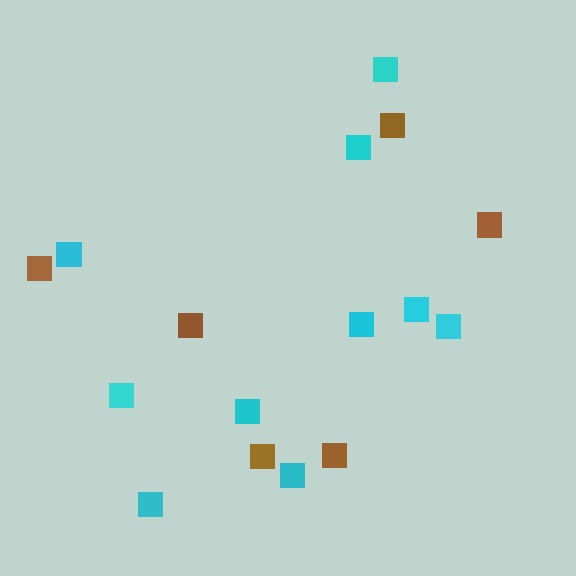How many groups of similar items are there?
There are 2 groups: one group of brown squares (6) and one group of cyan squares (10).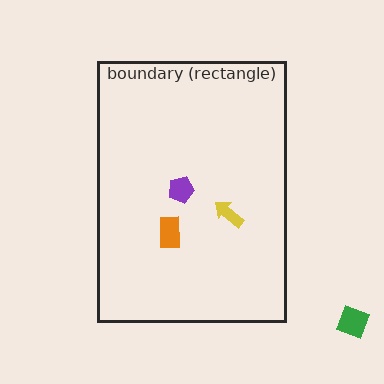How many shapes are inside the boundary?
3 inside, 1 outside.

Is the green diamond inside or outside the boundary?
Outside.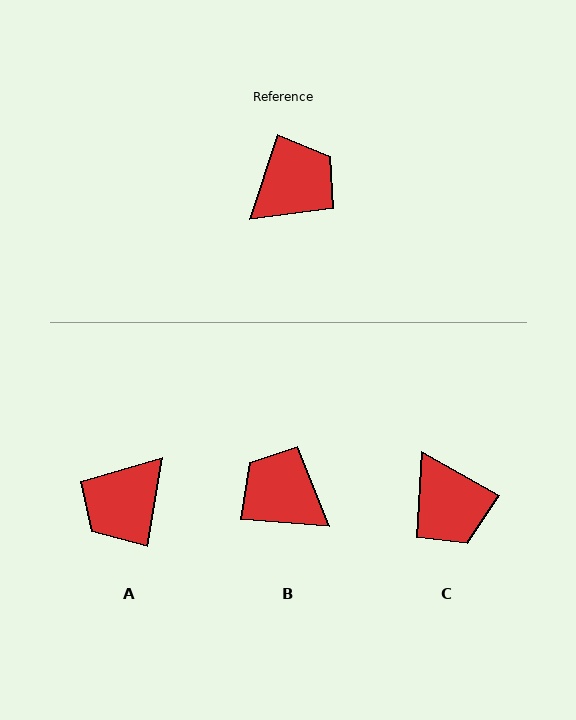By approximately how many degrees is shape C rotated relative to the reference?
Approximately 101 degrees clockwise.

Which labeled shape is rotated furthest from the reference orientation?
A, about 172 degrees away.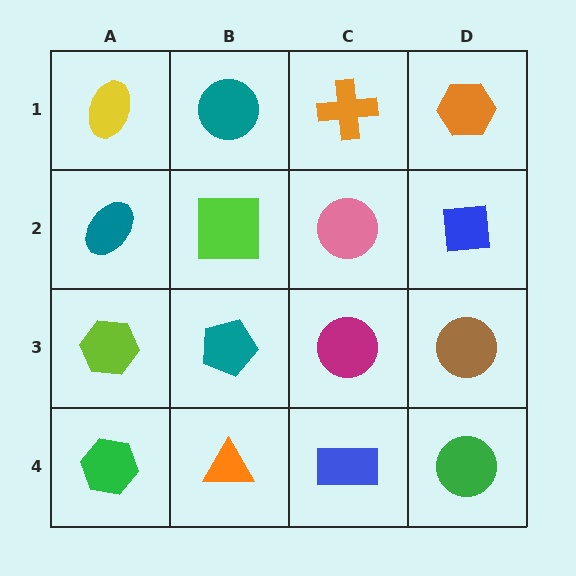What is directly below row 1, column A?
A teal ellipse.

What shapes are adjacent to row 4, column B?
A teal pentagon (row 3, column B), a green hexagon (row 4, column A), a blue rectangle (row 4, column C).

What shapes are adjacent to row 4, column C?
A magenta circle (row 3, column C), an orange triangle (row 4, column B), a green circle (row 4, column D).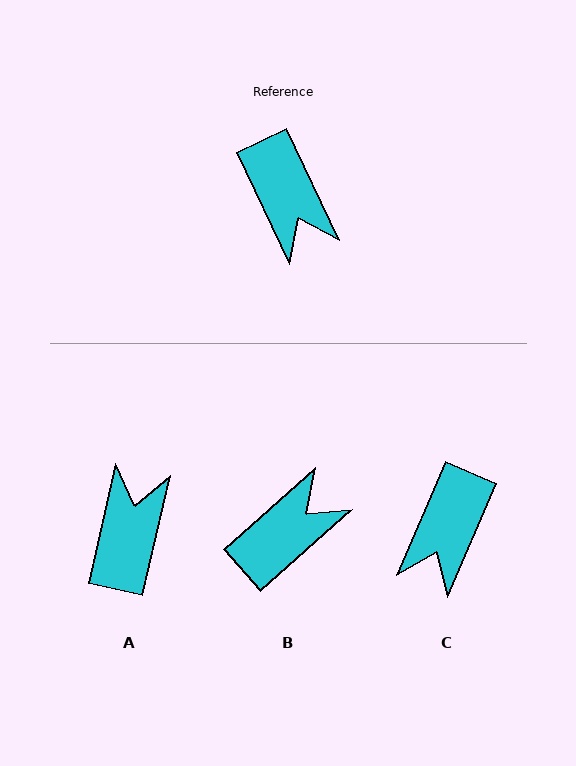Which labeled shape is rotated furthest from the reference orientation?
A, about 142 degrees away.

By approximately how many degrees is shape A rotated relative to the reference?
Approximately 142 degrees counter-clockwise.